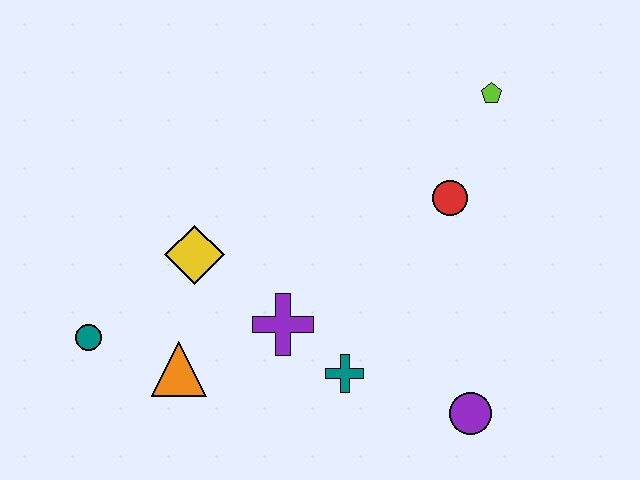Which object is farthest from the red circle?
The teal circle is farthest from the red circle.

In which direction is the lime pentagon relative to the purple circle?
The lime pentagon is above the purple circle.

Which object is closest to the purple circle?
The teal cross is closest to the purple circle.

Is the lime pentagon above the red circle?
Yes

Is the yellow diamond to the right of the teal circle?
Yes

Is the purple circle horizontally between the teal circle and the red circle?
No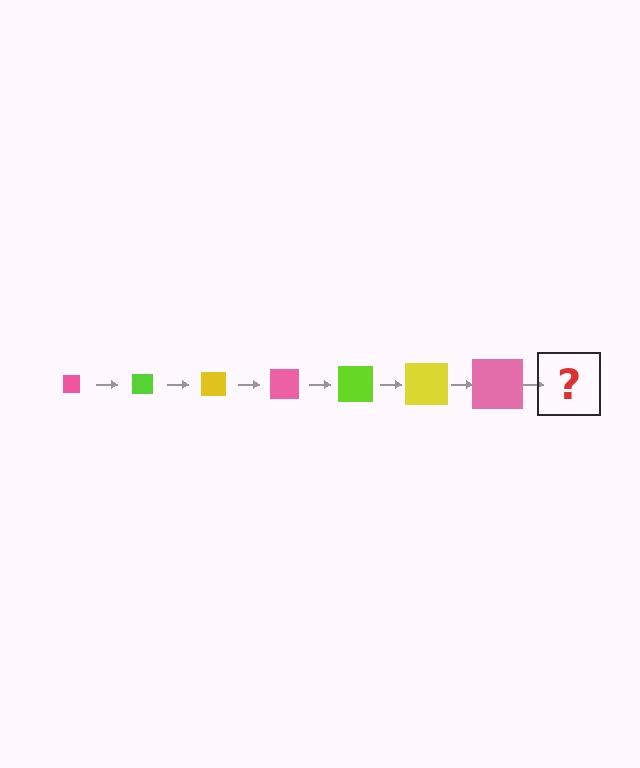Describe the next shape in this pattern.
It should be a lime square, larger than the previous one.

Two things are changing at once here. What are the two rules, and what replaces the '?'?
The two rules are that the square grows larger each step and the color cycles through pink, lime, and yellow. The '?' should be a lime square, larger than the previous one.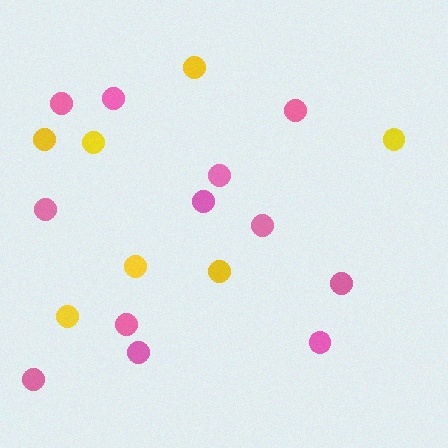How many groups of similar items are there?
There are 2 groups: one group of pink circles (12) and one group of yellow circles (7).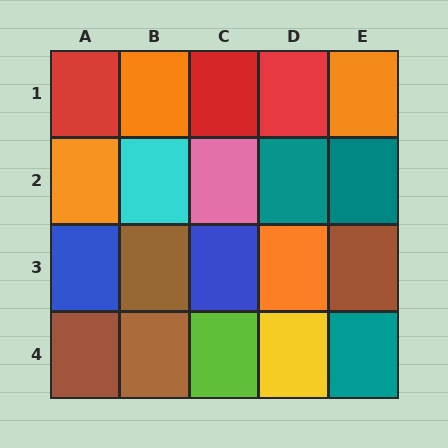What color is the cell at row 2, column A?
Orange.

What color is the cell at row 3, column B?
Brown.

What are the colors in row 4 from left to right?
Brown, brown, lime, yellow, teal.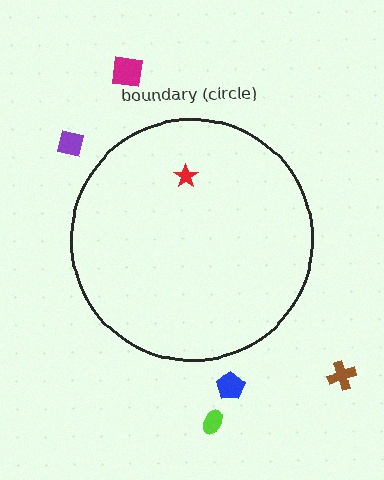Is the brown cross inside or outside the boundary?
Outside.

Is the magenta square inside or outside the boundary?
Outside.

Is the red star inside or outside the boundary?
Inside.